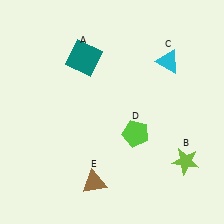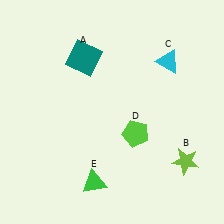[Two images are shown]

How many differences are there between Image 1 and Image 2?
There is 1 difference between the two images.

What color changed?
The triangle (E) changed from brown in Image 1 to green in Image 2.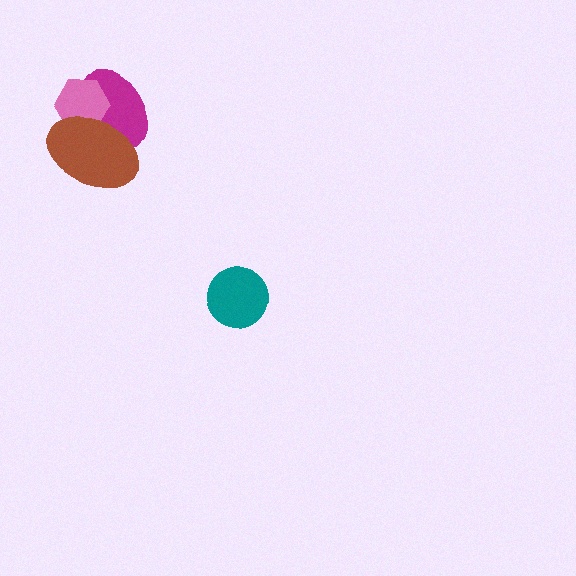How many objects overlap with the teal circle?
0 objects overlap with the teal circle.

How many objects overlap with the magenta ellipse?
2 objects overlap with the magenta ellipse.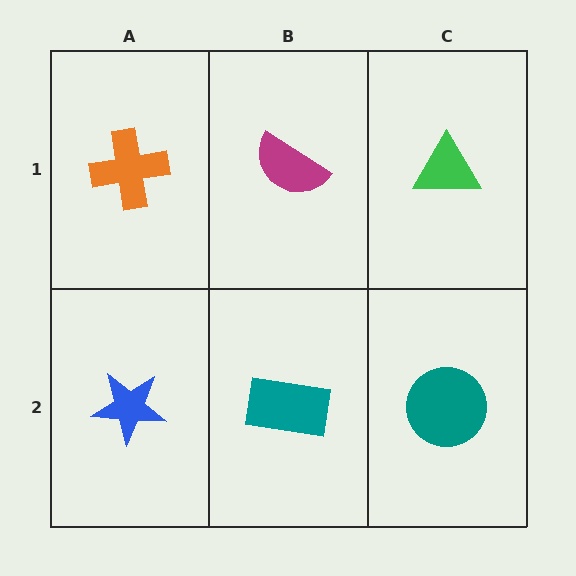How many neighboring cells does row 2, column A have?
2.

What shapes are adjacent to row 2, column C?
A green triangle (row 1, column C), a teal rectangle (row 2, column B).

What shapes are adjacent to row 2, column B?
A magenta semicircle (row 1, column B), a blue star (row 2, column A), a teal circle (row 2, column C).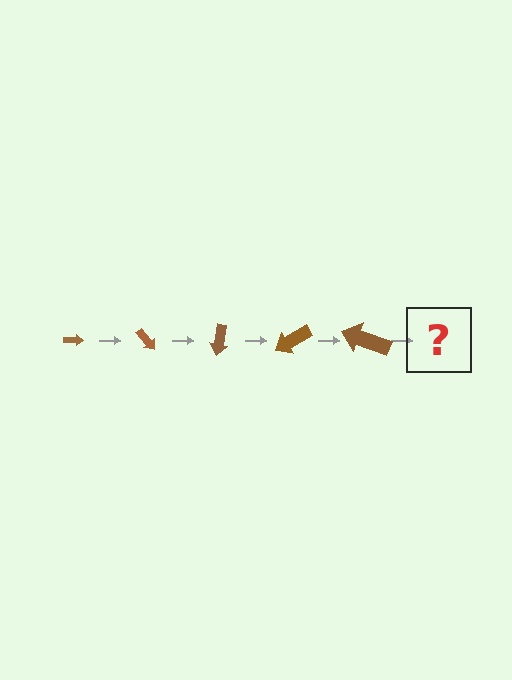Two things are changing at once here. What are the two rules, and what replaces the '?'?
The two rules are that the arrow grows larger each step and it rotates 50 degrees each step. The '?' should be an arrow, larger than the previous one and rotated 250 degrees from the start.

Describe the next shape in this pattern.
It should be an arrow, larger than the previous one and rotated 250 degrees from the start.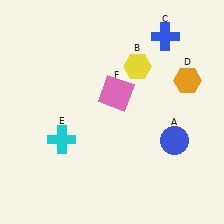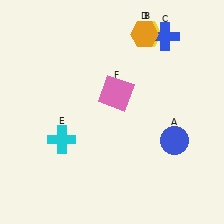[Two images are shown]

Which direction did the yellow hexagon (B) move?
The yellow hexagon (B) moved up.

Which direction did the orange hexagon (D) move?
The orange hexagon (D) moved up.